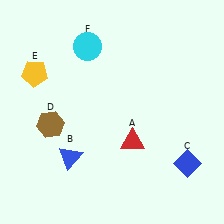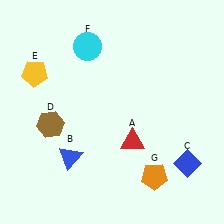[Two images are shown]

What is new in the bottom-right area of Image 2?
An orange pentagon (G) was added in the bottom-right area of Image 2.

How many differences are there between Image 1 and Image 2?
There is 1 difference between the two images.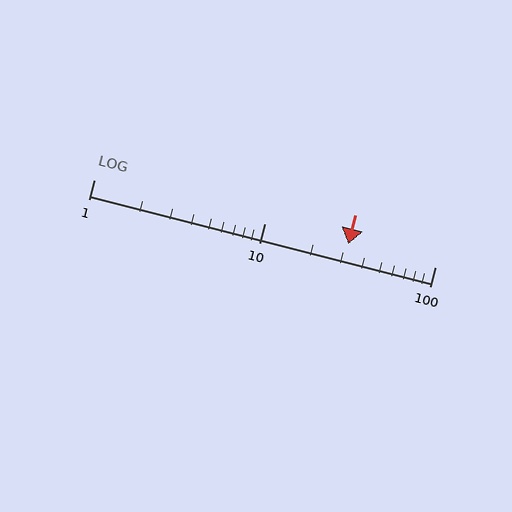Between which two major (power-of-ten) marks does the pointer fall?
The pointer is between 10 and 100.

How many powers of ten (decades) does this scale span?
The scale spans 2 decades, from 1 to 100.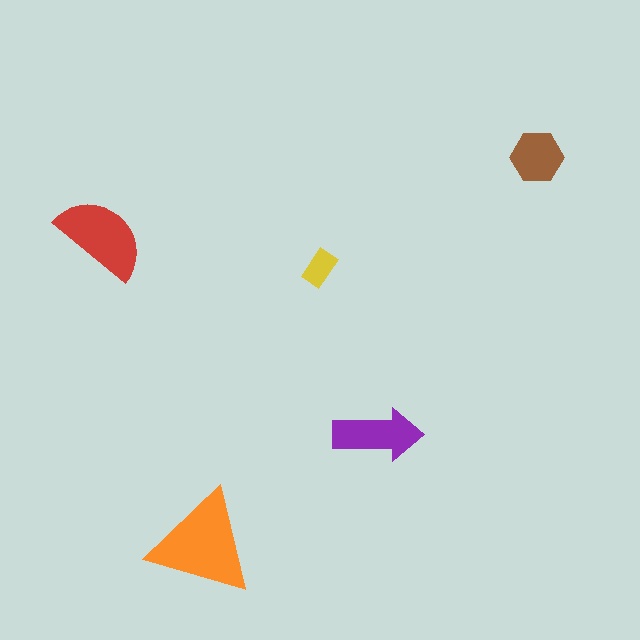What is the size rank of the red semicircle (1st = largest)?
2nd.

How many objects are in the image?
There are 5 objects in the image.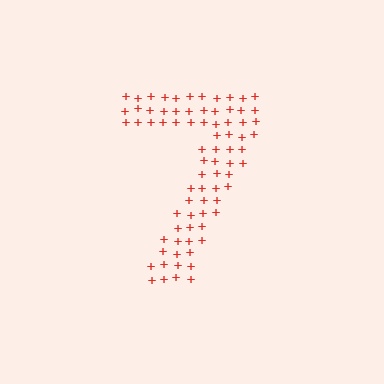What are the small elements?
The small elements are plus signs.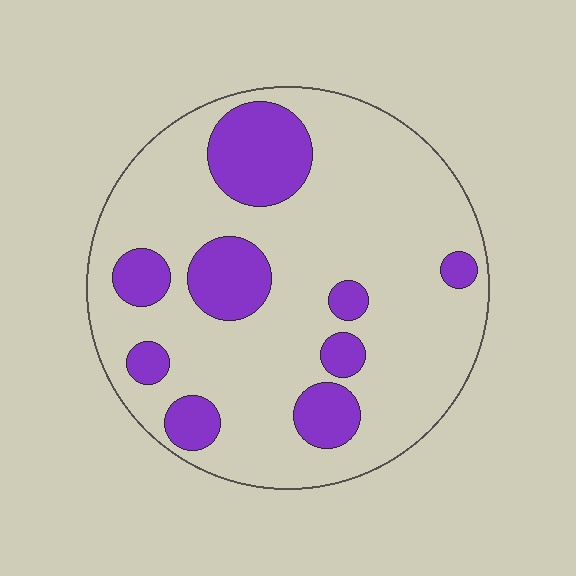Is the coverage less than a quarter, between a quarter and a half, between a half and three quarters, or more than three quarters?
Less than a quarter.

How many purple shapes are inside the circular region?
9.